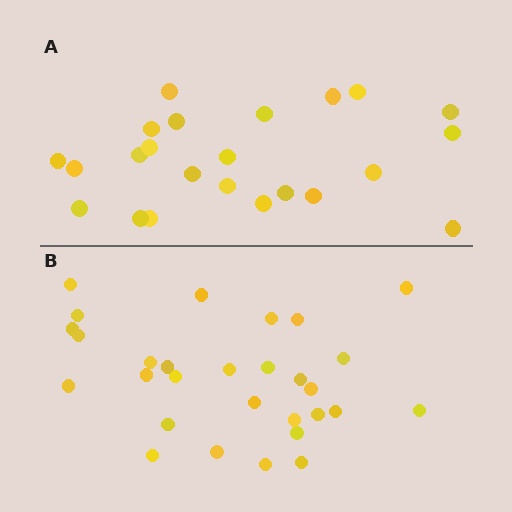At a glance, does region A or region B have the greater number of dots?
Region B (the bottom region) has more dots.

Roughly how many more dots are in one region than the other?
Region B has about 6 more dots than region A.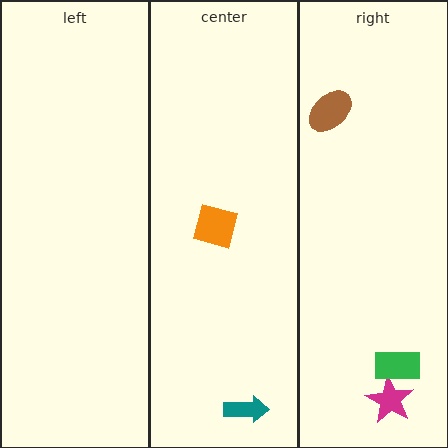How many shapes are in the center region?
2.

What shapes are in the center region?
The orange square, the teal arrow.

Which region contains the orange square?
The center region.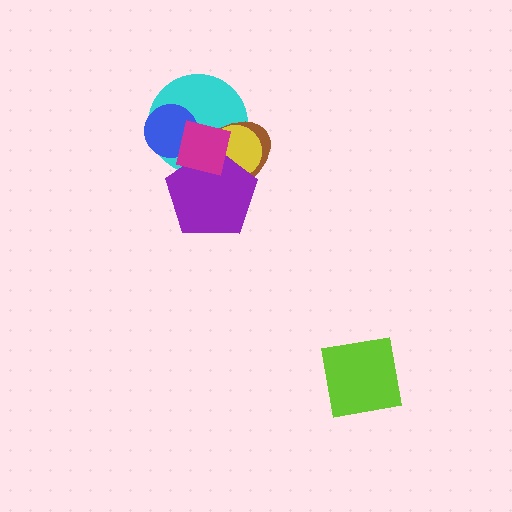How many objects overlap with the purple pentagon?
4 objects overlap with the purple pentagon.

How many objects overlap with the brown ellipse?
5 objects overlap with the brown ellipse.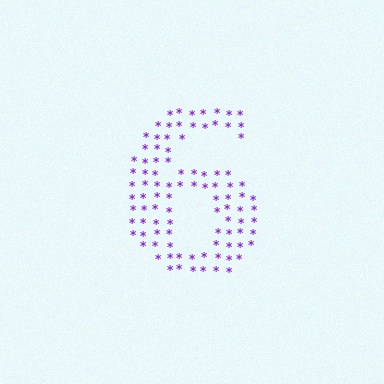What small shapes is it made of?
It is made of small asterisks.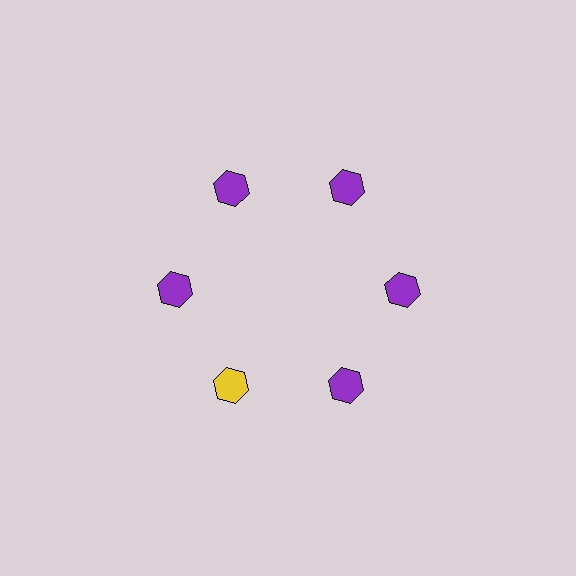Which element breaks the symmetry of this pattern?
The yellow hexagon at roughly the 7 o'clock position breaks the symmetry. All other shapes are purple hexagons.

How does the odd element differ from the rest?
It has a different color: yellow instead of purple.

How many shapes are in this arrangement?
There are 6 shapes arranged in a ring pattern.